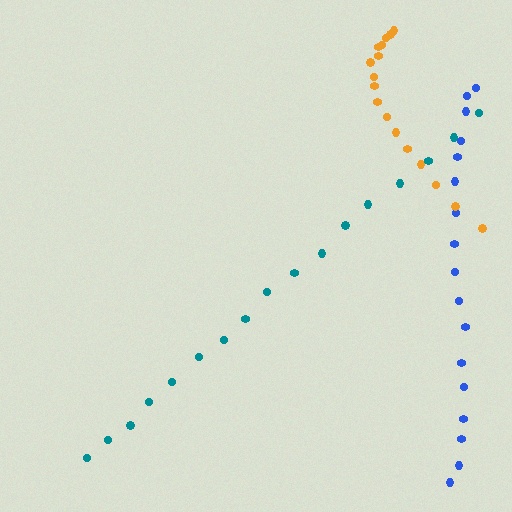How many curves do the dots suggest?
There are 3 distinct paths.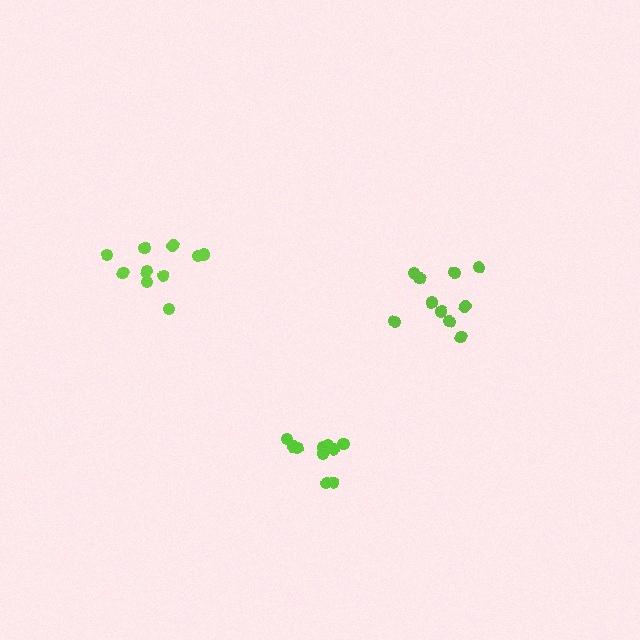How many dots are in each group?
Group 1: 10 dots, Group 2: 10 dots, Group 3: 10 dots (30 total).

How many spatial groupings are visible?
There are 3 spatial groupings.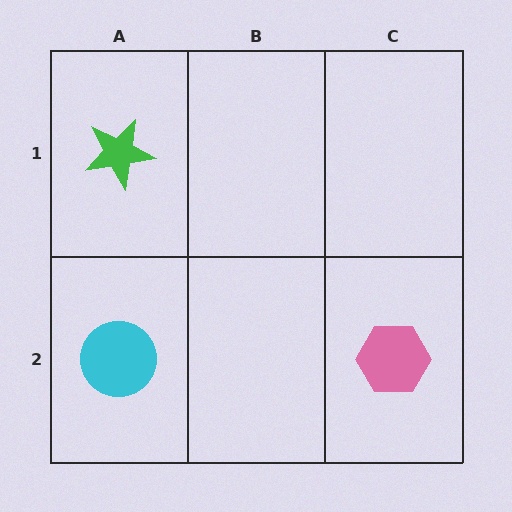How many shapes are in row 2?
2 shapes.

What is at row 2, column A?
A cyan circle.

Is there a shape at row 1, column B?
No, that cell is empty.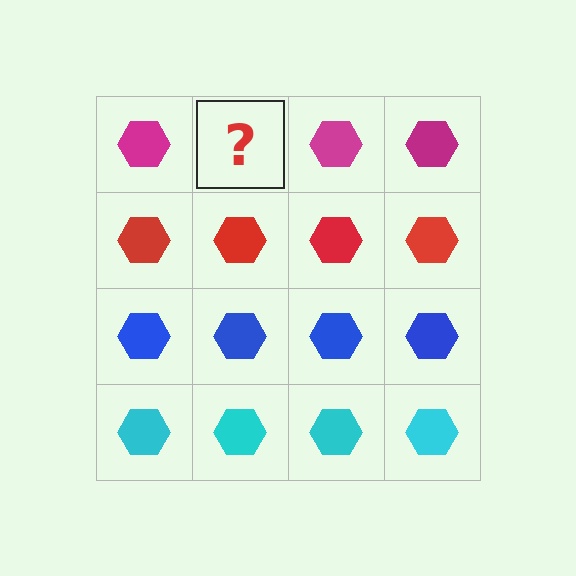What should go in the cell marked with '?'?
The missing cell should contain a magenta hexagon.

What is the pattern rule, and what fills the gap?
The rule is that each row has a consistent color. The gap should be filled with a magenta hexagon.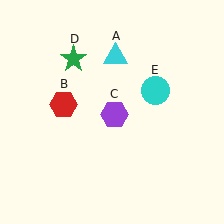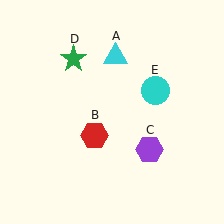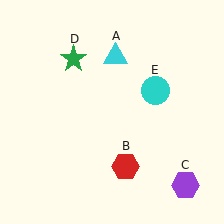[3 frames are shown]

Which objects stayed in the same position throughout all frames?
Cyan triangle (object A) and green star (object D) and cyan circle (object E) remained stationary.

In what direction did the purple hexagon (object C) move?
The purple hexagon (object C) moved down and to the right.